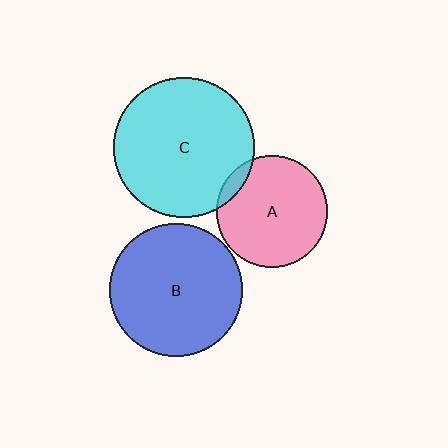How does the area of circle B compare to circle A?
Approximately 1.4 times.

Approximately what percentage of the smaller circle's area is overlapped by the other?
Approximately 10%.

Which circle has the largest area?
Circle C (cyan).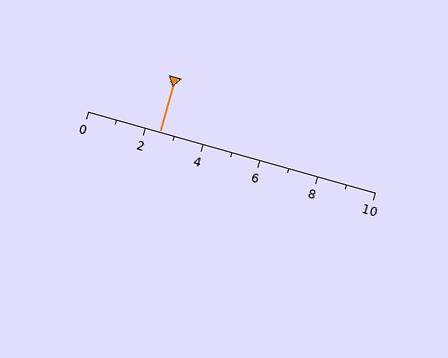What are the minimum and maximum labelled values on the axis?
The axis runs from 0 to 10.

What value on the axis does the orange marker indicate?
The marker indicates approximately 2.5.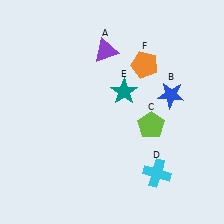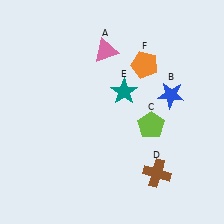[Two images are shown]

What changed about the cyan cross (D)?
In Image 1, D is cyan. In Image 2, it changed to brown.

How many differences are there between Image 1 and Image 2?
There are 2 differences between the two images.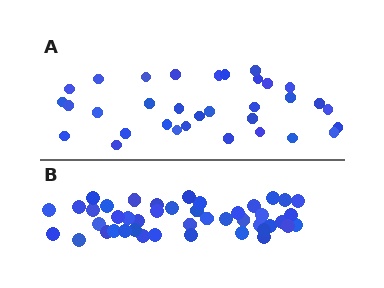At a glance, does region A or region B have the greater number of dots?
Region B (the bottom region) has more dots.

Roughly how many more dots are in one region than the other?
Region B has roughly 12 or so more dots than region A.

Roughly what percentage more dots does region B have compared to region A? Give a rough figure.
About 35% more.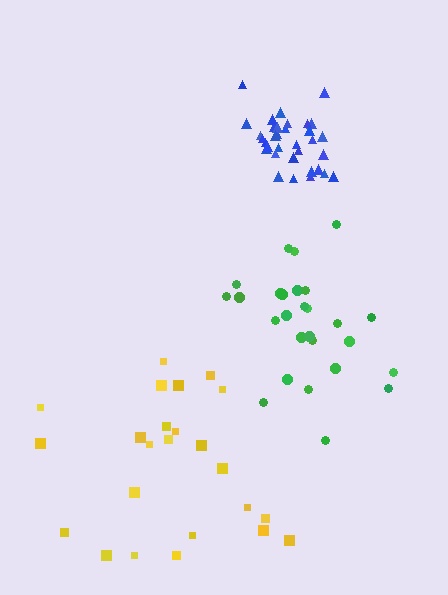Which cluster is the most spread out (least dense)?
Yellow.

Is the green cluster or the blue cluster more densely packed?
Blue.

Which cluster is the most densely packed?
Blue.